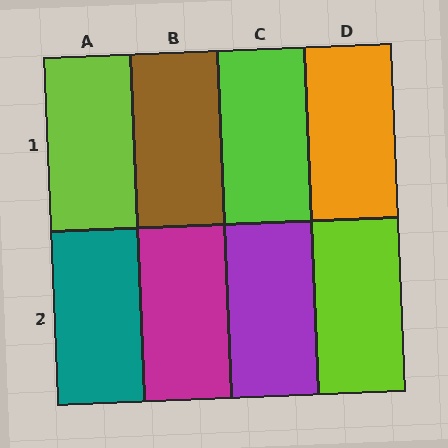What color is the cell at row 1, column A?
Lime.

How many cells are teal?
1 cell is teal.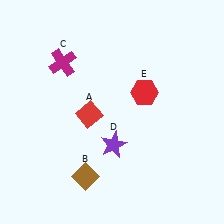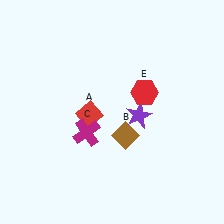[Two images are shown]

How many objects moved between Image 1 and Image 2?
3 objects moved between the two images.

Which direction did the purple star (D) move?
The purple star (D) moved up.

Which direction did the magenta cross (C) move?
The magenta cross (C) moved down.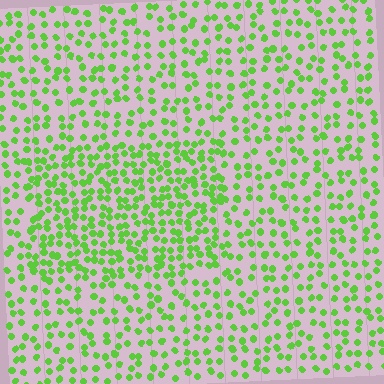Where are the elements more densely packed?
The elements are more densely packed inside the rectangle boundary.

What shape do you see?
I see a rectangle.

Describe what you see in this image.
The image contains small lime elements arranged at two different densities. A rectangle-shaped region is visible where the elements are more densely packed than the surrounding area.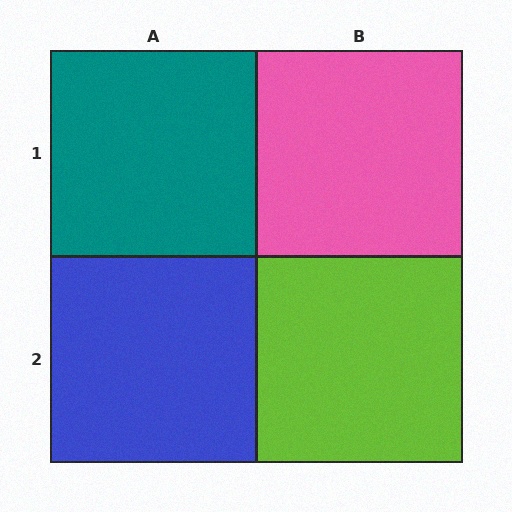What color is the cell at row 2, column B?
Lime.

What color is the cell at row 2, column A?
Blue.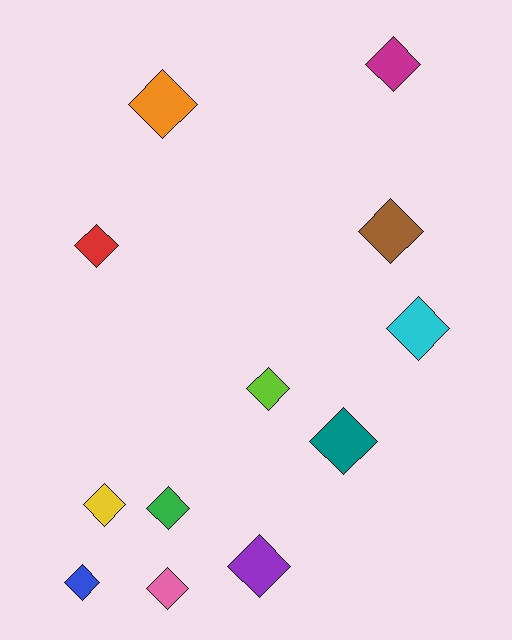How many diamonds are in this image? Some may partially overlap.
There are 12 diamonds.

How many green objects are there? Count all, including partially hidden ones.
There is 1 green object.